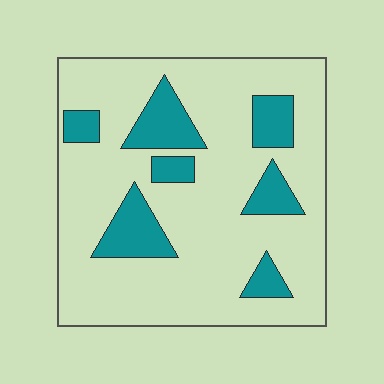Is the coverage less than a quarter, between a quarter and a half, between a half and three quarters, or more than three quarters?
Less than a quarter.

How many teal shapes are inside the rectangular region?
7.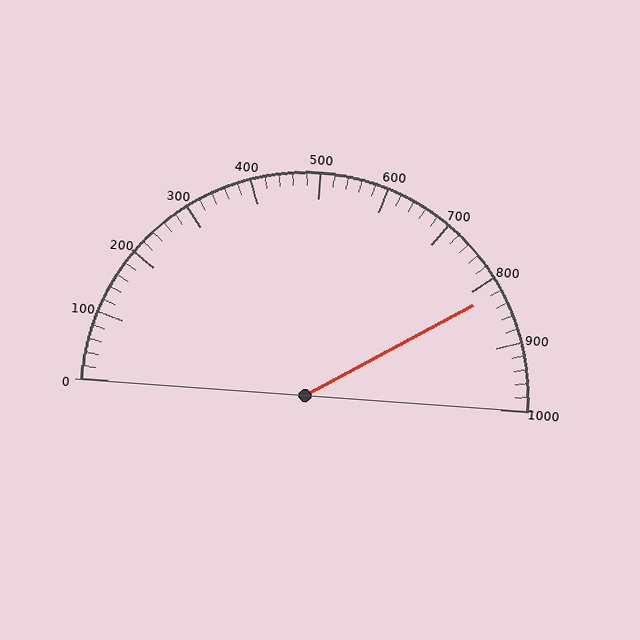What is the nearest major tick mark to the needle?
The nearest major tick mark is 800.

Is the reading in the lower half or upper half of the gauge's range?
The reading is in the upper half of the range (0 to 1000).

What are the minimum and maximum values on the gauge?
The gauge ranges from 0 to 1000.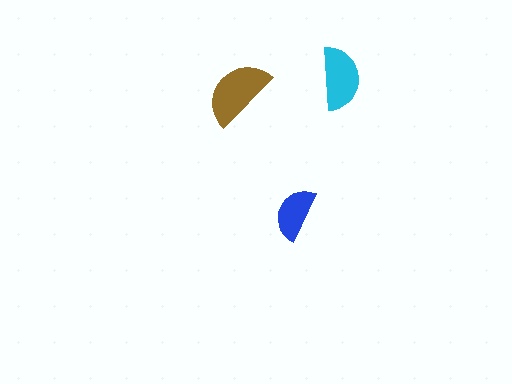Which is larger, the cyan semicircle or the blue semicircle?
The cyan one.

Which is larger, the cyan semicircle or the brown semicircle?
The brown one.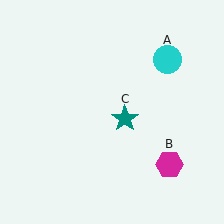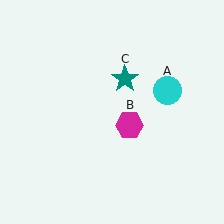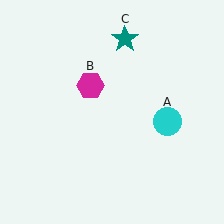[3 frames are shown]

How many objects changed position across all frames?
3 objects changed position: cyan circle (object A), magenta hexagon (object B), teal star (object C).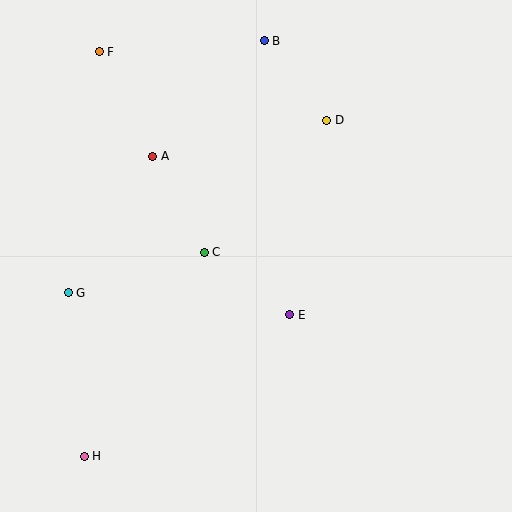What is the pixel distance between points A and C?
The distance between A and C is 109 pixels.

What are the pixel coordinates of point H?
Point H is at (84, 456).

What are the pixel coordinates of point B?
Point B is at (264, 41).